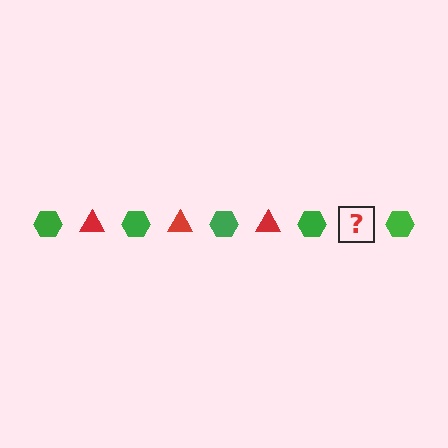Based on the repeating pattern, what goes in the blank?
The blank should be a red triangle.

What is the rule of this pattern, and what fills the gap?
The rule is that the pattern alternates between green hexagon and red triangle. The gap should be filled with a red triangle.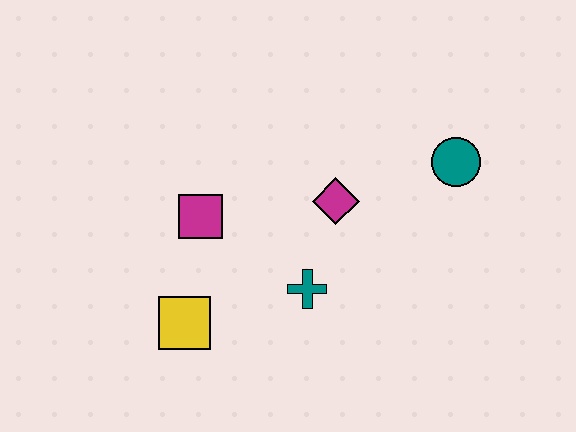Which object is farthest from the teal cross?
The teal circle is farthest from the teal cross.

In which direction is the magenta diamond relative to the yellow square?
The magenta diamond is to the right of the yellow square.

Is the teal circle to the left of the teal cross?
No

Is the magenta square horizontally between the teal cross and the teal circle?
No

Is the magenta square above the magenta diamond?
No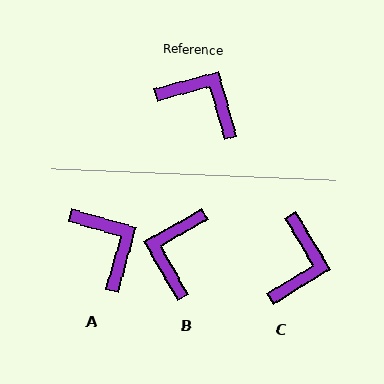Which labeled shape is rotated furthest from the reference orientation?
B, about 104 degrees away.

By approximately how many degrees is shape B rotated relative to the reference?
Approximately 104 degrees counter-clockwise.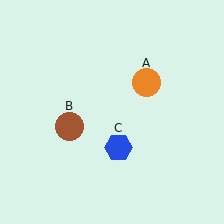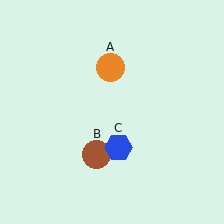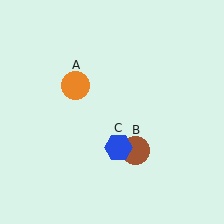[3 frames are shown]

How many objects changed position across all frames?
2 objects changed position: orange circle (object A), brown circle (object B).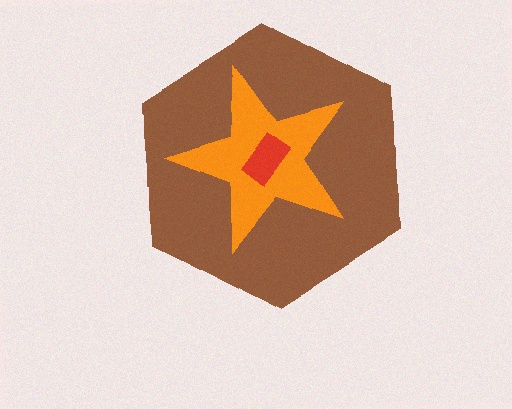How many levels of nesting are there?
3.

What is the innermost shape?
The red rectangle.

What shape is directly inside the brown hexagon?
The orange star.